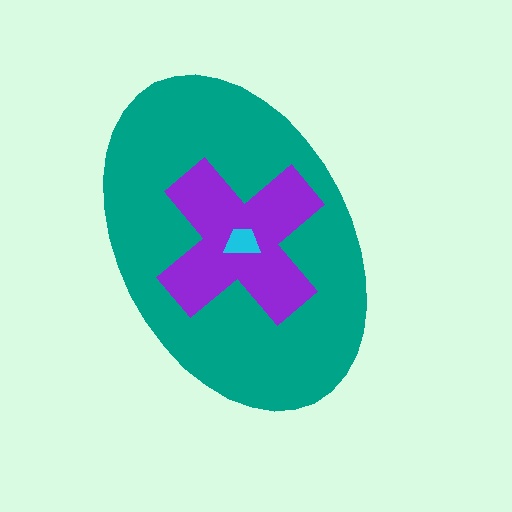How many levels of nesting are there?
3.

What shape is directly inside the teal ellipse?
The purple cross.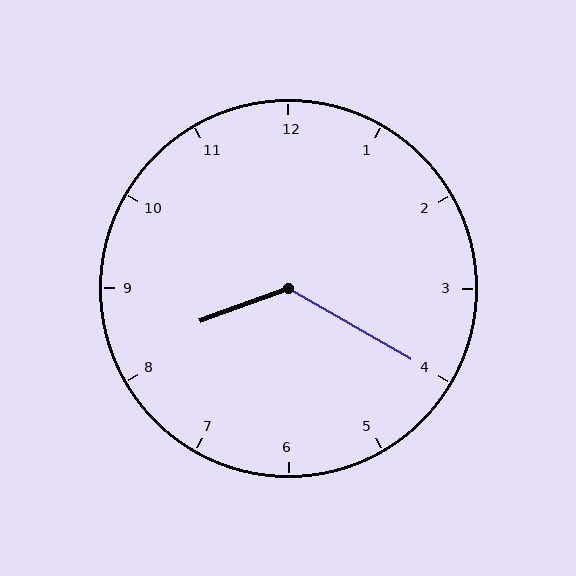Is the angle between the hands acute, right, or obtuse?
It is obtuse.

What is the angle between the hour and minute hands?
Approximately 130 degrees.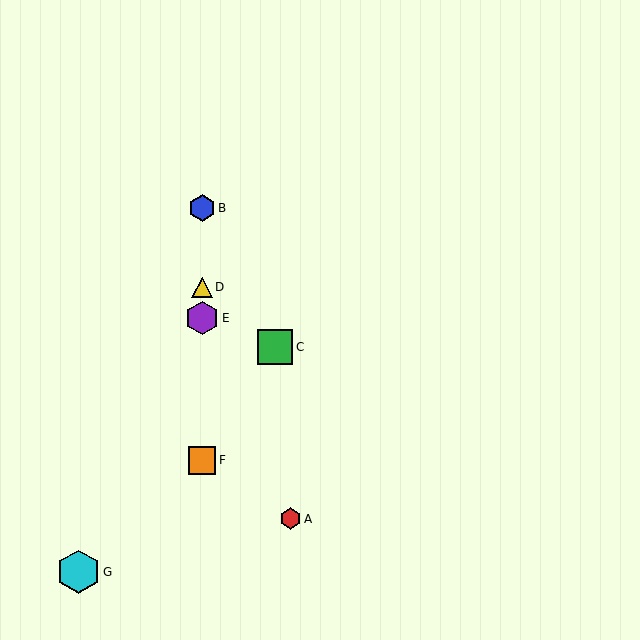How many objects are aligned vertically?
4 objects (B, D, E, F) are aligned vertically.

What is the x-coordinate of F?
Object F is at x≈202.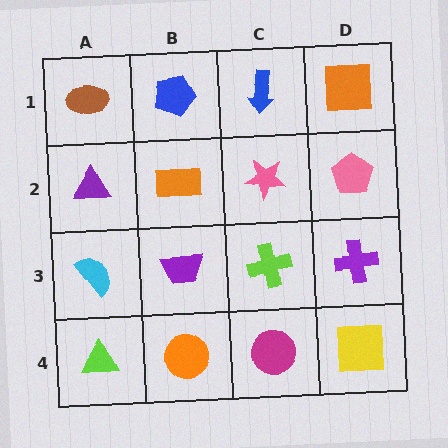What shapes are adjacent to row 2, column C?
A blue arrow (row 1, column C), a lime cross (row 3, column C), an orange rectangle (row 2, column B), a pink pentagon (row 2, column D).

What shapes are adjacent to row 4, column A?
A cyan semicircle (row 3, column A), an orange circle (row 4, column B).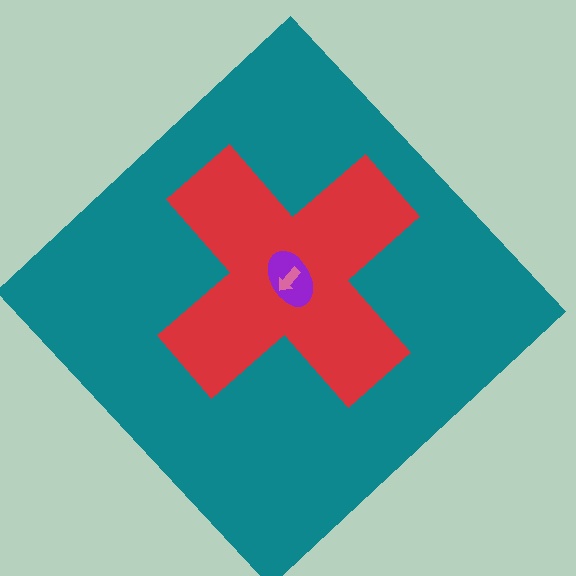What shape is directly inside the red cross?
The purple ellipse.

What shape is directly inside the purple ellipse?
The pink arrow.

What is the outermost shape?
The teal diamond.